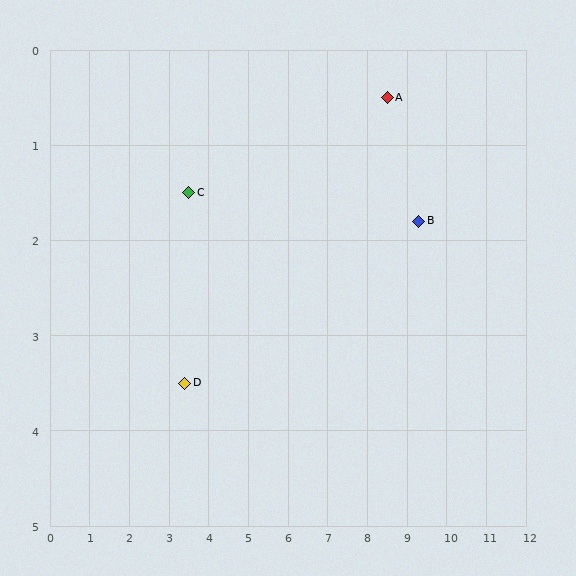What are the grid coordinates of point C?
Point C is at approximately (3.5, 1.5).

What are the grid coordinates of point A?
Point A is at approximately (8.5, 0.5).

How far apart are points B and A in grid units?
Points B and A are about 1.5 grid units apart.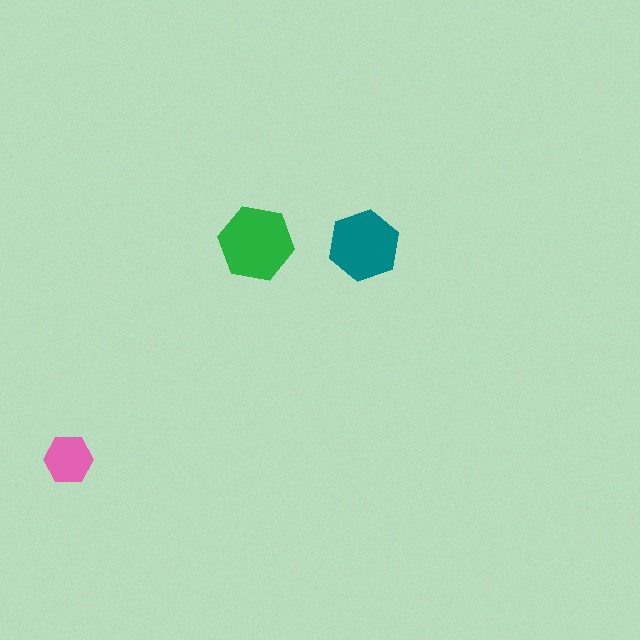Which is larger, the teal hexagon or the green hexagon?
The green one.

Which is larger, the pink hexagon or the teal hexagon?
The teal one.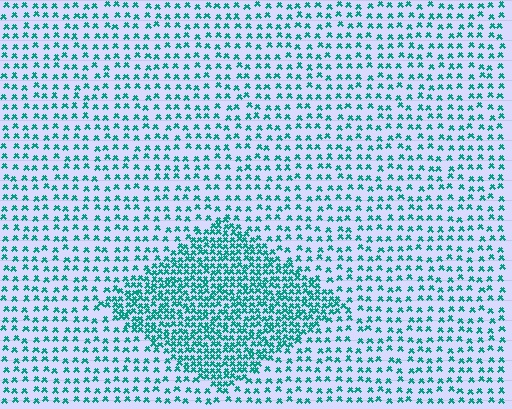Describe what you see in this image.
The image contains small teal elements arranged at two different densities. A diamond-shaped region is visible where the elements are more densely packed than the surrounding area.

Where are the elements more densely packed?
The elements are more densely packed inside the diamond boundary.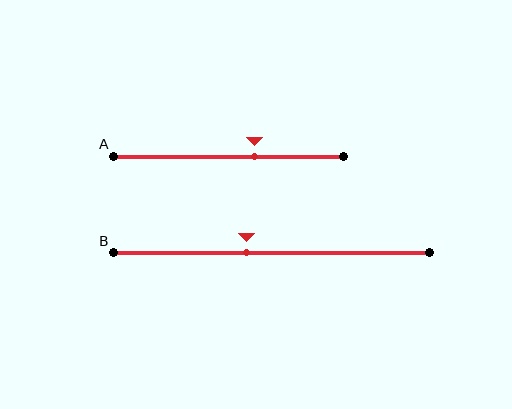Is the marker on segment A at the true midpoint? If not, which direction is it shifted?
No, the marker on segment A is shifted to the right by about 11% of the segment length.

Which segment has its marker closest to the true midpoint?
Segment B has its marker closest to the true midpoint.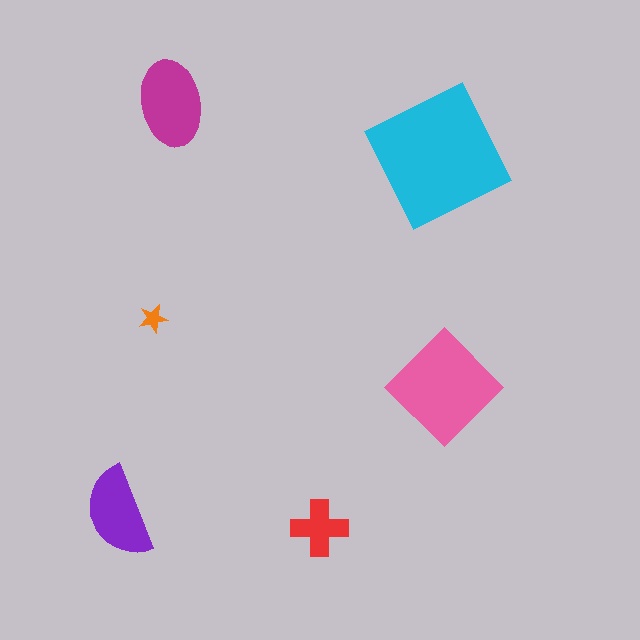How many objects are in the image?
There are 6 objects in the image.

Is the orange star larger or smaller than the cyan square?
Smaller.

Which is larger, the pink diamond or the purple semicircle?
The pink diamond.